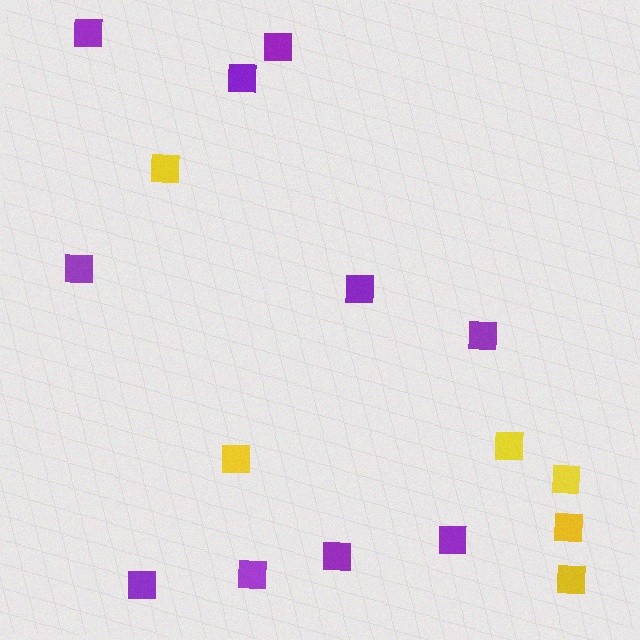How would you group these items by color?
There are 2 groups: one group of yellow squares (6) and one group of purple squares (10).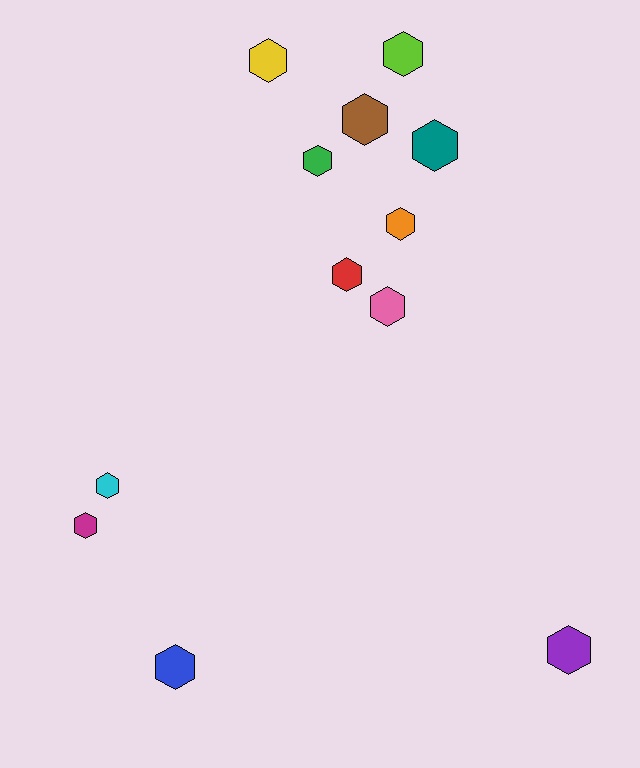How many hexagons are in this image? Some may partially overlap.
There are 12 hexagons.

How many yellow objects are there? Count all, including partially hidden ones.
There is 1 yellow object.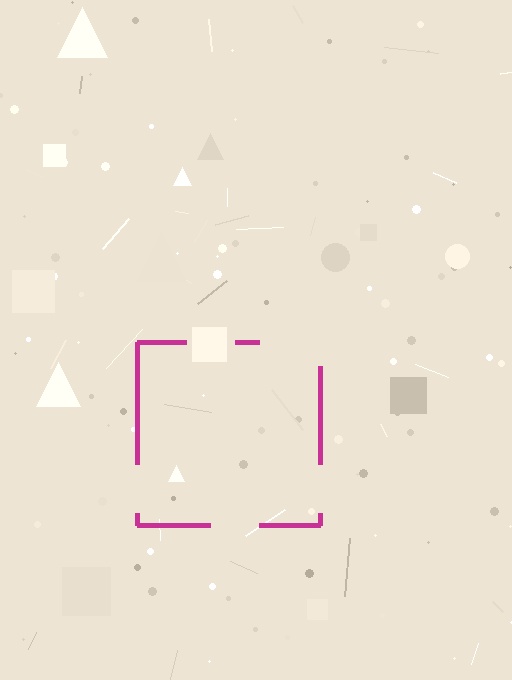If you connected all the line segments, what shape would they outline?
They would outline a square.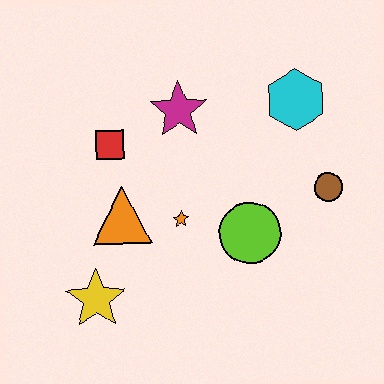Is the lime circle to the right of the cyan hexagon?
No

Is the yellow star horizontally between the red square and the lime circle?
No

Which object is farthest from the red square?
The brown circle is farthest from the red square.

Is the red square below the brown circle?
No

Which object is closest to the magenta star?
The red square is closest to the magenta star.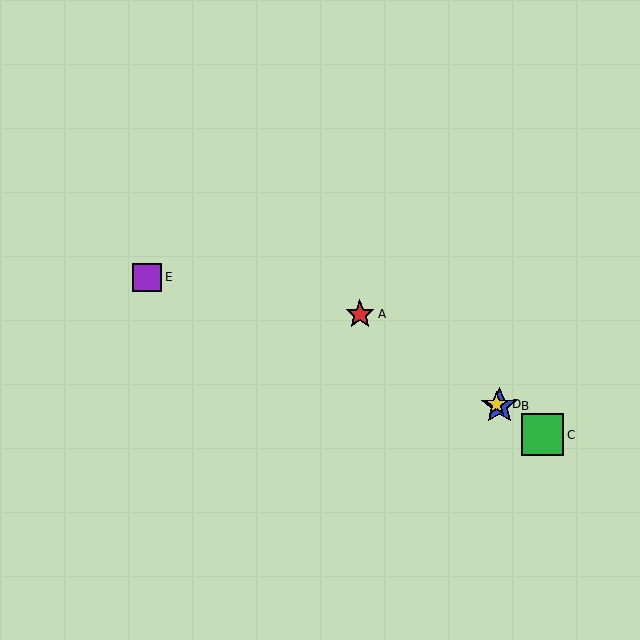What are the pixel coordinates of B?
Object B is at (499, 406).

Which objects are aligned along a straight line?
Objects A, B, C, D are aligned along a straight line.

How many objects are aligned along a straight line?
4 objects (A, B, C, D) are aligned along a straight line.